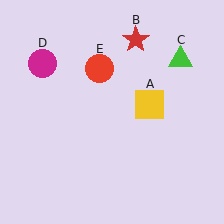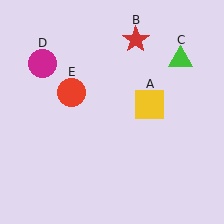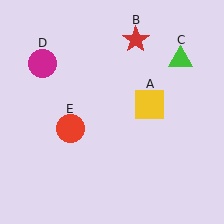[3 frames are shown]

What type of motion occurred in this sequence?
The red circle (object E) rotated counterclockwise around the center of the scene.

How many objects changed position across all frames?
1 object changed position: red circle (object E).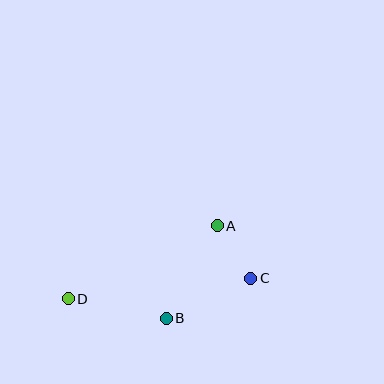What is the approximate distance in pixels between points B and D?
The distance between B and D is approximately 100 pixels.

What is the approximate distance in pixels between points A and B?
The distance between A and B is approximately 105 pixels.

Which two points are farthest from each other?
Points C and D are farthest from each other.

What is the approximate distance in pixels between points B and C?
The distance between B and C is approximately 93 pixels.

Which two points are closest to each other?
Points A and C are closest to each other.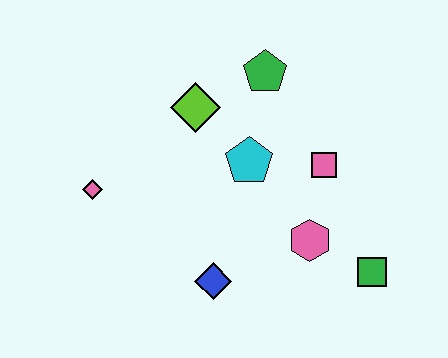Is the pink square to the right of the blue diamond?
Yes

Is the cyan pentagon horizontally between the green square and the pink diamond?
Yes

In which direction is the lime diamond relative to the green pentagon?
The lime diamond is to the left of the green pentagon.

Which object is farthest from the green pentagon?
The green square is farthest from the green pentagon.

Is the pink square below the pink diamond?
No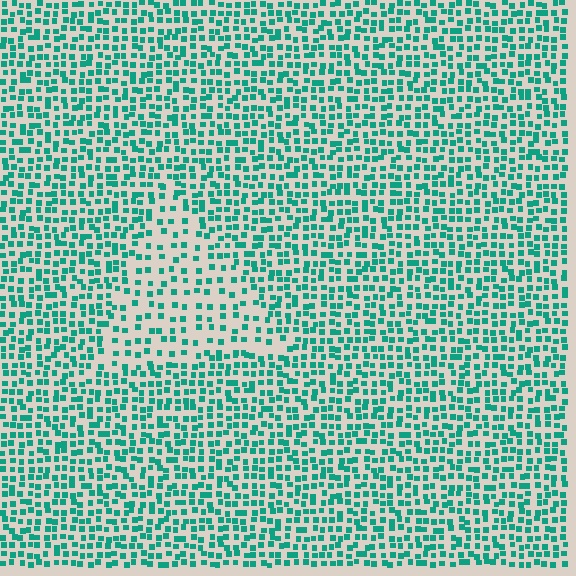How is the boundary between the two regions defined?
The boundary is defined by a change in element density (approximately 1.9x ratio). All elements are the same color, size, and shape.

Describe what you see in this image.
The image contains small teal elements arranged at two different densities. A triangle-shaped region is visible where the elements are less densely packed than the surrounding area.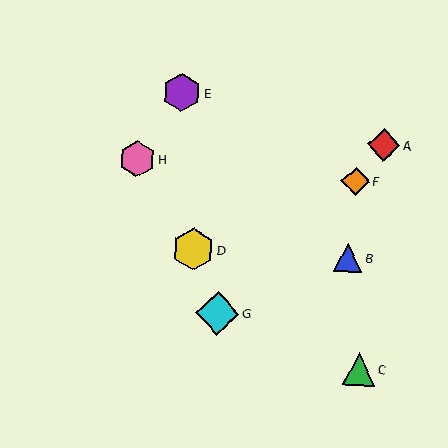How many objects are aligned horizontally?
2 objects (B, D) are aligned horizontally.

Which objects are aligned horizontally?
Objects B, D are aligned horizontally.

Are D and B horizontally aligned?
Yes, both are at y≈249.